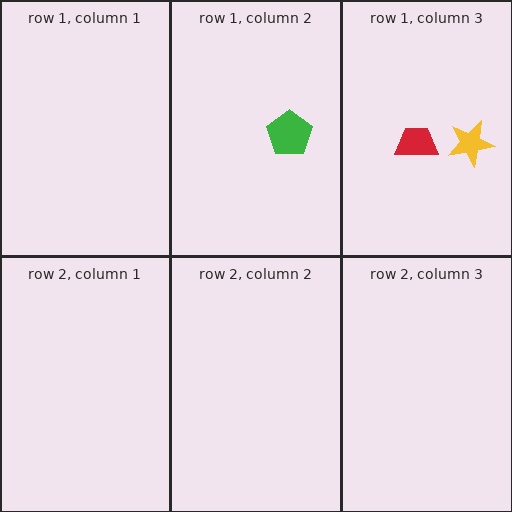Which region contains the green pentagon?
The row 1, column 2 region.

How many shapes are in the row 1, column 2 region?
1.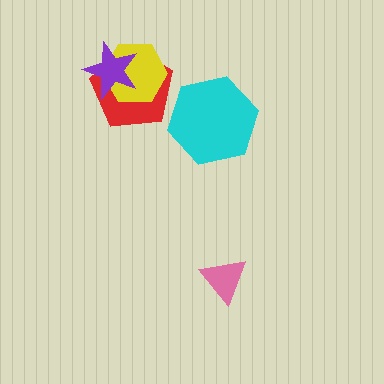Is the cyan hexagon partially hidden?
No, no other shape covers it.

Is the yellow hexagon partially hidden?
Yes, it is partially covered by another shape.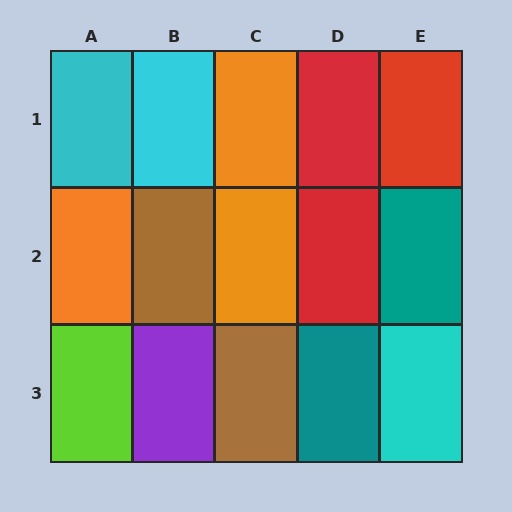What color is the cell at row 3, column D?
Teal.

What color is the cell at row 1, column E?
Red.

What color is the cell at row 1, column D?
Red.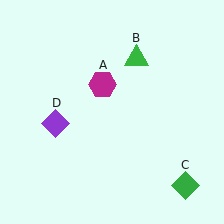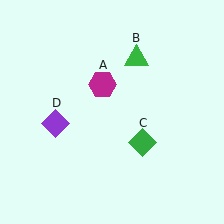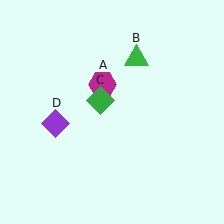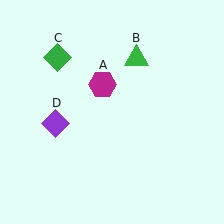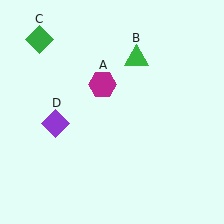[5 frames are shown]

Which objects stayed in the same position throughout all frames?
Magenta hexagon (object A) and green triangle (object B) and purple diamond (object D) remained stationary.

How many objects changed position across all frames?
1 object changed position: green diamond (object C).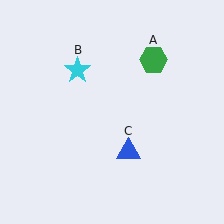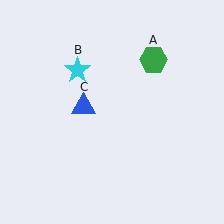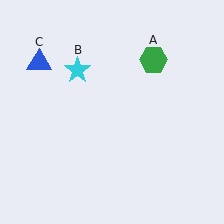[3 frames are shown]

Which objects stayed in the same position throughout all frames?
Green hexagon (object A) and cyan star (object B) remained stationary.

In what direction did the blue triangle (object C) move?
The blue triangle (object C) moved up and to the left.